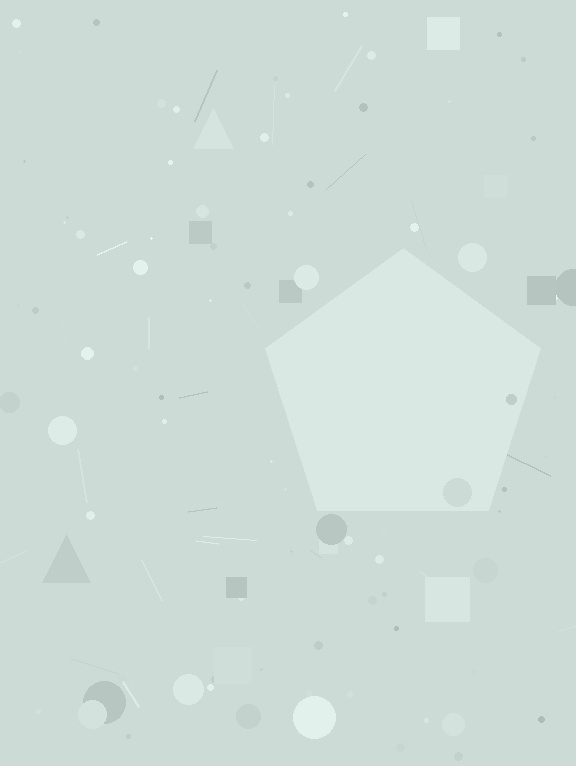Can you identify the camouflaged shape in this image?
The camouflaged shape is a pentagon.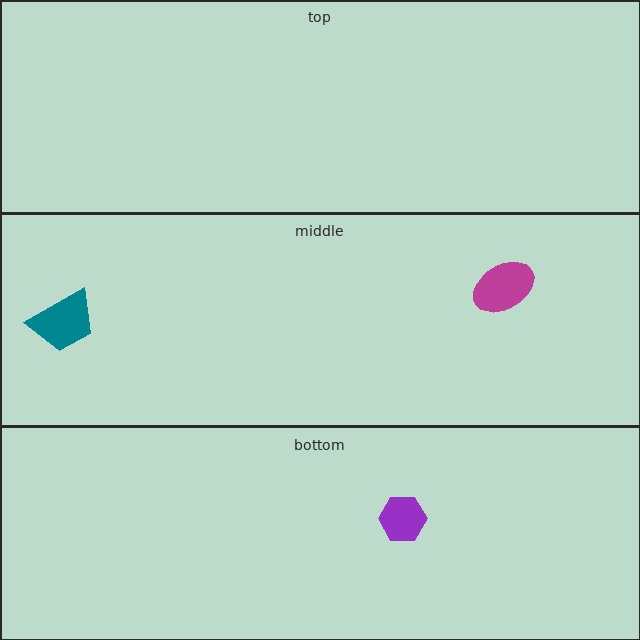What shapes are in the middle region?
The magenta ellipse, the teal trapezoid.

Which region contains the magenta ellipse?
The middle region.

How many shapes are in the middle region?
2.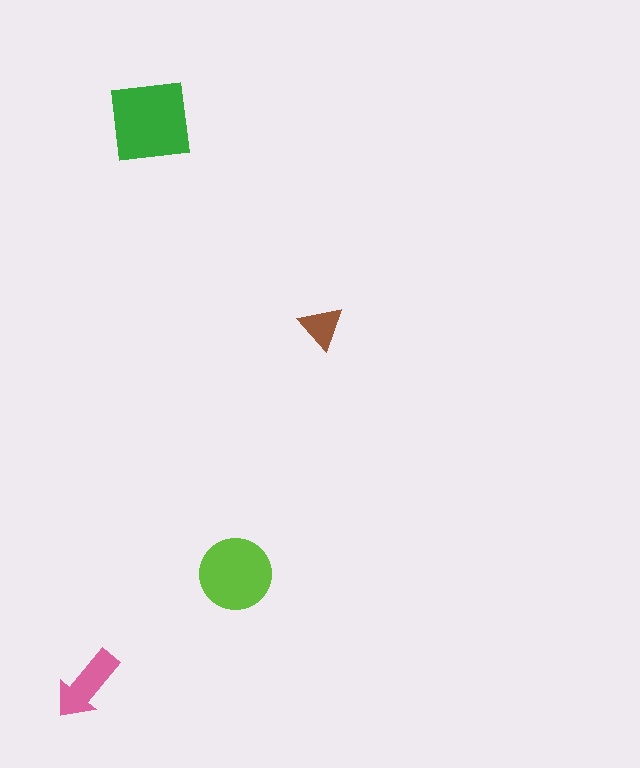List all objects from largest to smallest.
The green square, the lime circle, the pink arrow, the brown triangle.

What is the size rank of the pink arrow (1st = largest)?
3rd.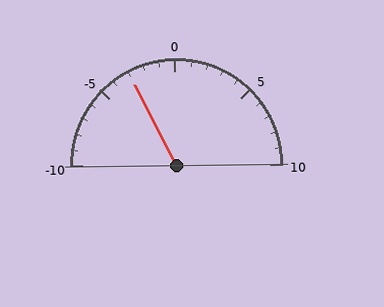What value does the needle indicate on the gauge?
The needle indicates approximately -3.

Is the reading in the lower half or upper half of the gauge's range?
The reading is in the lower half of the range (-10 to 10).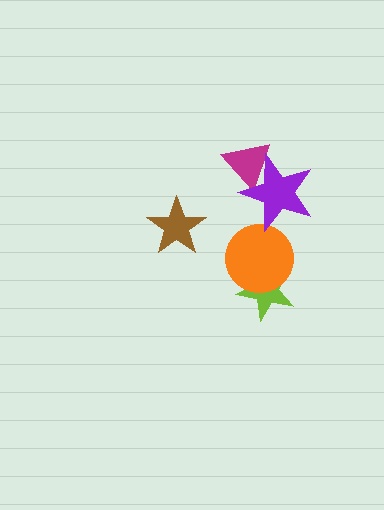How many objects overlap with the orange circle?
1 object overlaps with the orange circle.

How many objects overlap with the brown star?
0 objects overlap with the brown star.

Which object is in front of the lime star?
The orange circle is in front of the lime star.